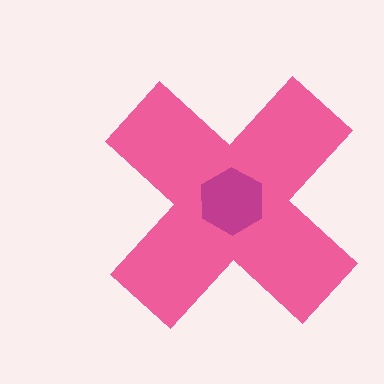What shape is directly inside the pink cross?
The magenta hexagon.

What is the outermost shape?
The pink cross.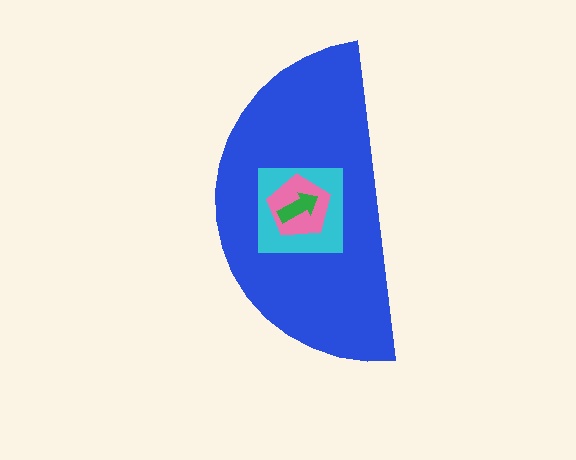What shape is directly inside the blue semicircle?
The cyan square.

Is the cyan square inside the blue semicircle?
Yes.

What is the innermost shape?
The green arrow.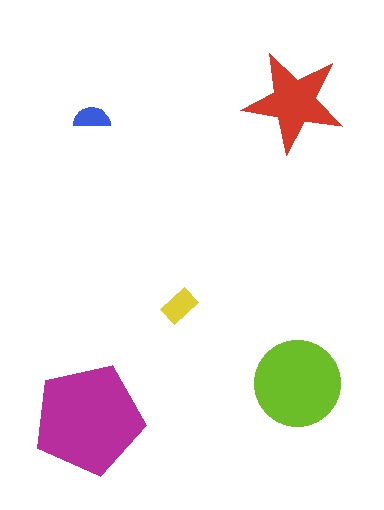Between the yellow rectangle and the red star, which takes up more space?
The red star.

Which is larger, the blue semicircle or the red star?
The red star.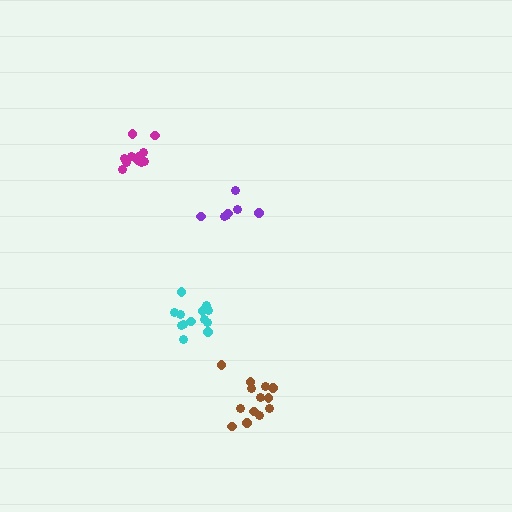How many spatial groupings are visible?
There are 4 spatial groupings.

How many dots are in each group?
Group 1: 13 dots, Group 2: 11 dots, Group 3: 13 dots, Group 4: 7 dots (44 total).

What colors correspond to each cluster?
The clusters are colored: cyan, magenta, brown, purple.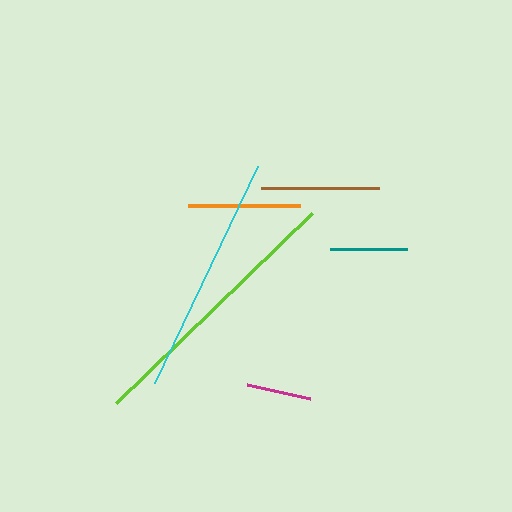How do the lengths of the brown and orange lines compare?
The brown and orange lines are approximately the same length.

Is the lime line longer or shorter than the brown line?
The lime line is longer than the brown line.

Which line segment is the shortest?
The magenta line is the shortest at approximately 65 pixels.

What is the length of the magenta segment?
The magenta segment is approximately 65 pixels long.